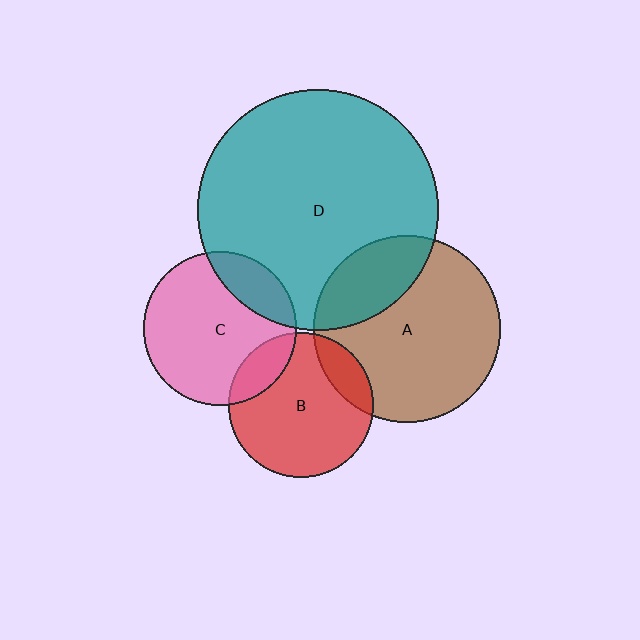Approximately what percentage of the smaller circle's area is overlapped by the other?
Approximately 15%.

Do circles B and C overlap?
Yes.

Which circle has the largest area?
Circle D (teal).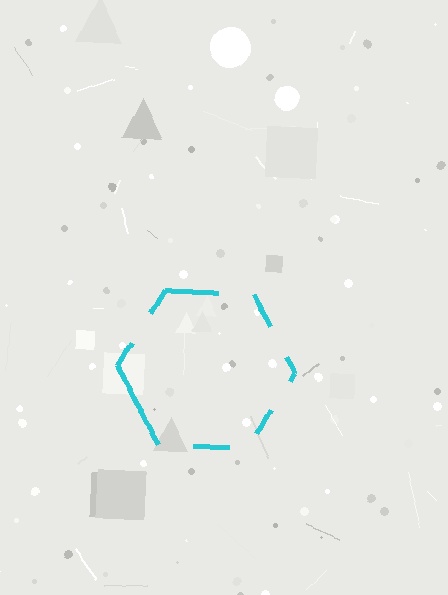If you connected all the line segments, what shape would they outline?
They would outline a hexagon.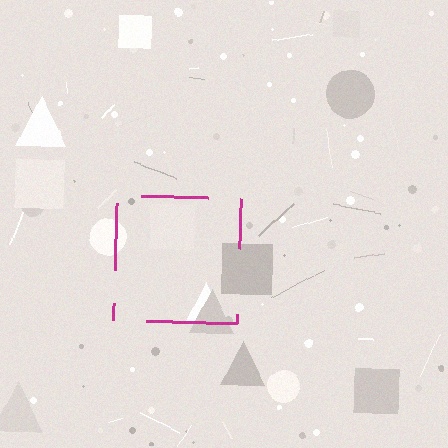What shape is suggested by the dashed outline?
The dashed outline suggests a square.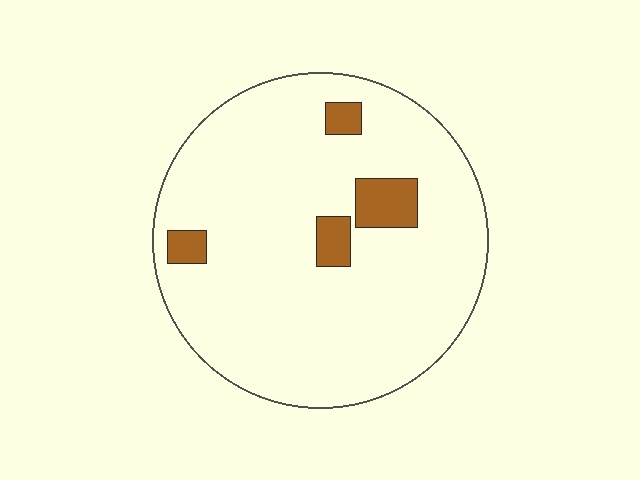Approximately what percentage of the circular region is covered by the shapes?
Approximately 10%.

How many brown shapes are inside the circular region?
4.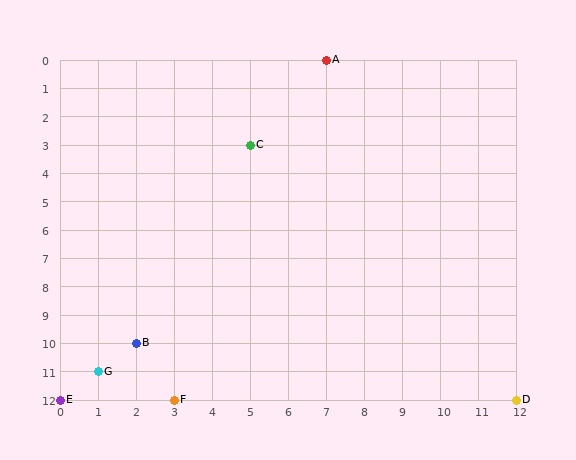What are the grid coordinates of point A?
Point A is at grid coordinates (7, 0).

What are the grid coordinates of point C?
Point C is at grid coordinates (5, 3).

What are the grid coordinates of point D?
Point D is at grid coordinates (12, 12).